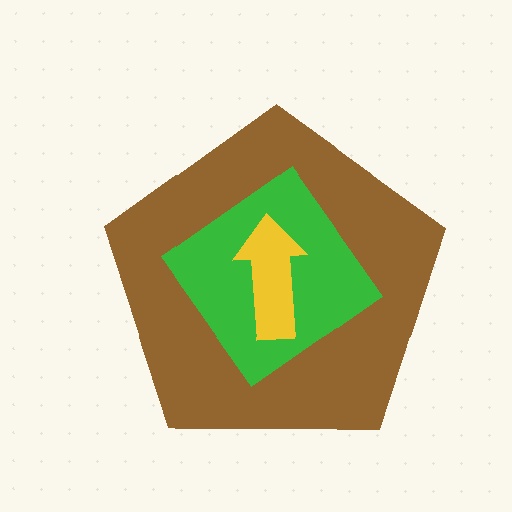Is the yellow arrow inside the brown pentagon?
Yes.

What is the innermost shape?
The yellow arrow.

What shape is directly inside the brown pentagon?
The green diamond.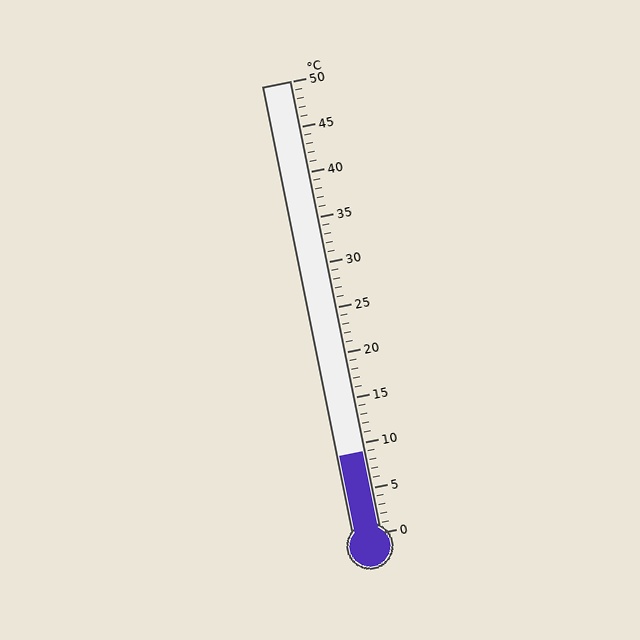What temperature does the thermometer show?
The thermometer shows approximately 9°C.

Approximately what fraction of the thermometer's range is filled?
The thermometer is filled to approximately 20% of its range.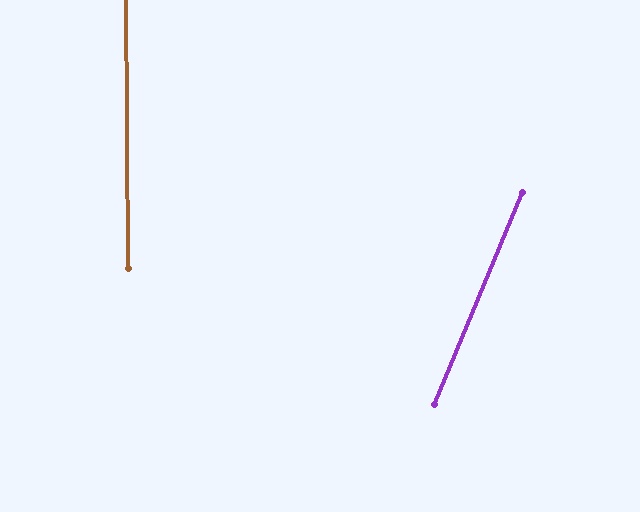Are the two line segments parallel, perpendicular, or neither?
Neither parallel nor perpendicular — they differ by about 23°.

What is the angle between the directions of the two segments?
Approximately 23 degrees.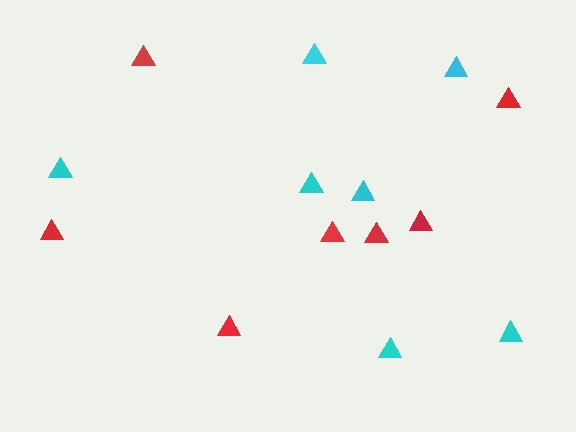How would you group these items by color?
There are 2 groups: one group of cyan triangles (7) and one group of red triangles (7).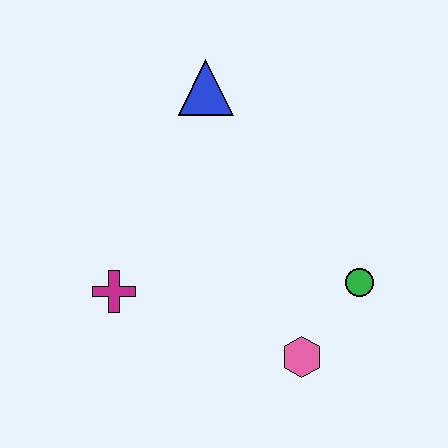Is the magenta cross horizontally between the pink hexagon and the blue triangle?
No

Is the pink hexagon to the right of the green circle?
No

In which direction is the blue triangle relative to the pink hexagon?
The blue triangle is above the pink hexagon.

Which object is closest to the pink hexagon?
The green circle is closest to the pink hexagon.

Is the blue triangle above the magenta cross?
Yes